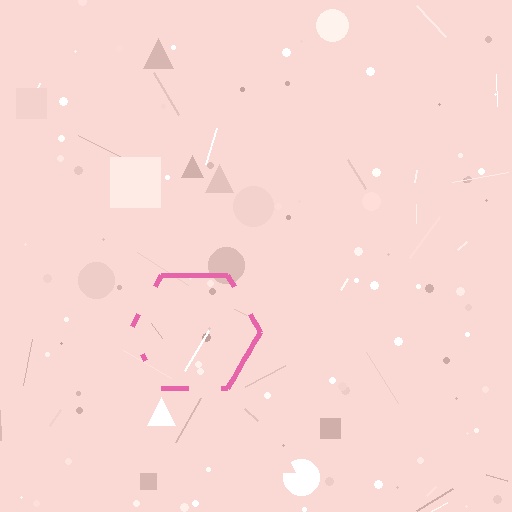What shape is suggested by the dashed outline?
The dashed outline suggests a hexagon.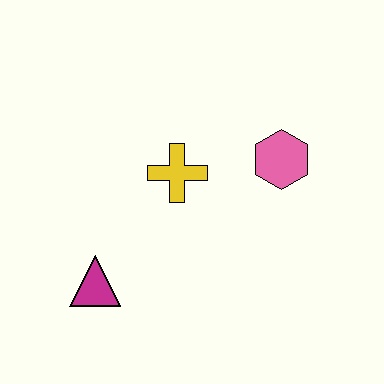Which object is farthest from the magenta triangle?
The pink hexagon is farthest from the magenta triangle.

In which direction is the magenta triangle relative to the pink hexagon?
The magenta triangle is to the left of the pink hexagon.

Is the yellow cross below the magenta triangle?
No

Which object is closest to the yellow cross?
The pink hexagon is closest to the yellow cross.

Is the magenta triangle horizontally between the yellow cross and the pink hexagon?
No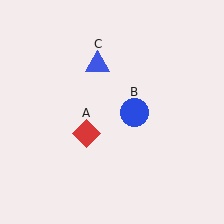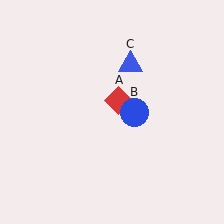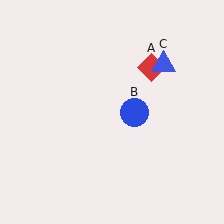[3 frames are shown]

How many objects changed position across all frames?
2 objects changed position: red diamond (object A), blue triangle (object C).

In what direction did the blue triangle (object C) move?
The blue triangle (object C) moved right.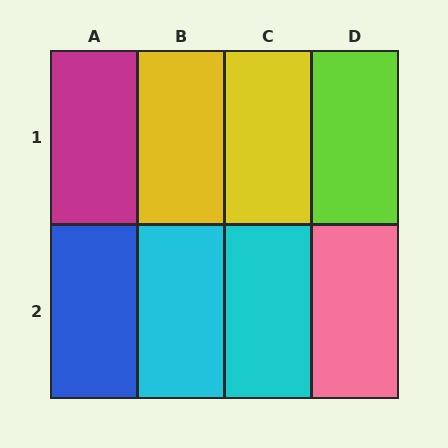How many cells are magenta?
1 cell is magenta.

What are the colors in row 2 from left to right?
Blue, cyan, cyan, pink.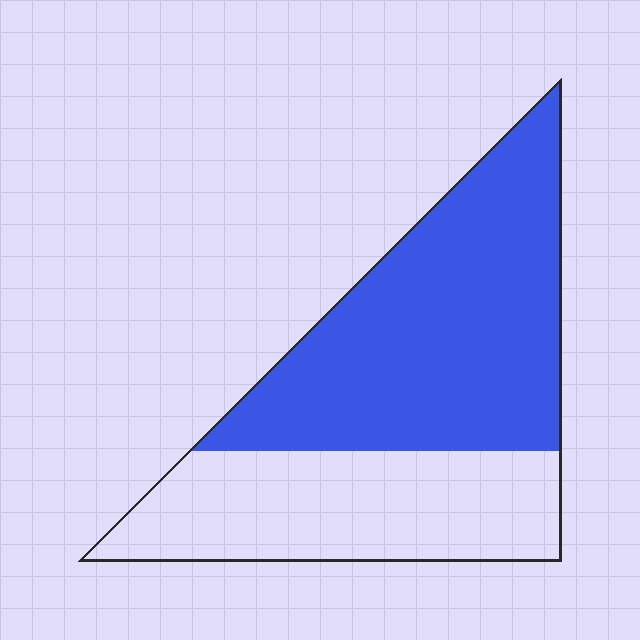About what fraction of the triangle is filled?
About three fifths (3/5).